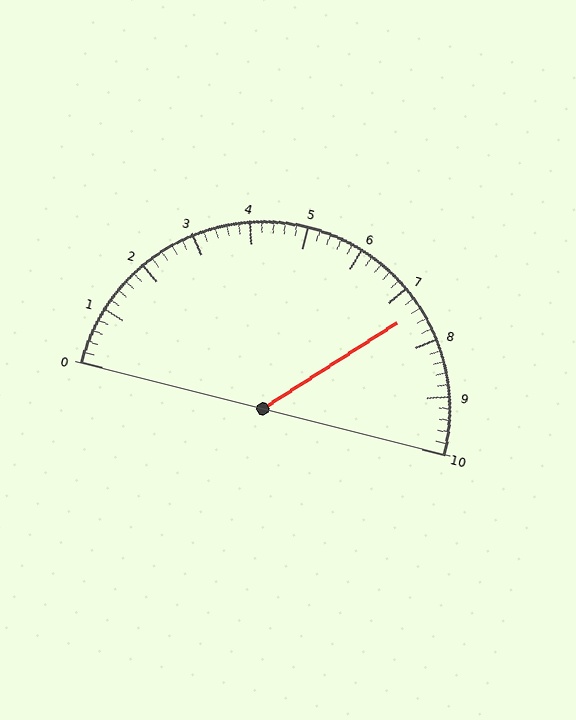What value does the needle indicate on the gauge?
The needle indicates approximately 7.4.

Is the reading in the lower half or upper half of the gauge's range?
The reading is in the upper half of the range (0 to 10).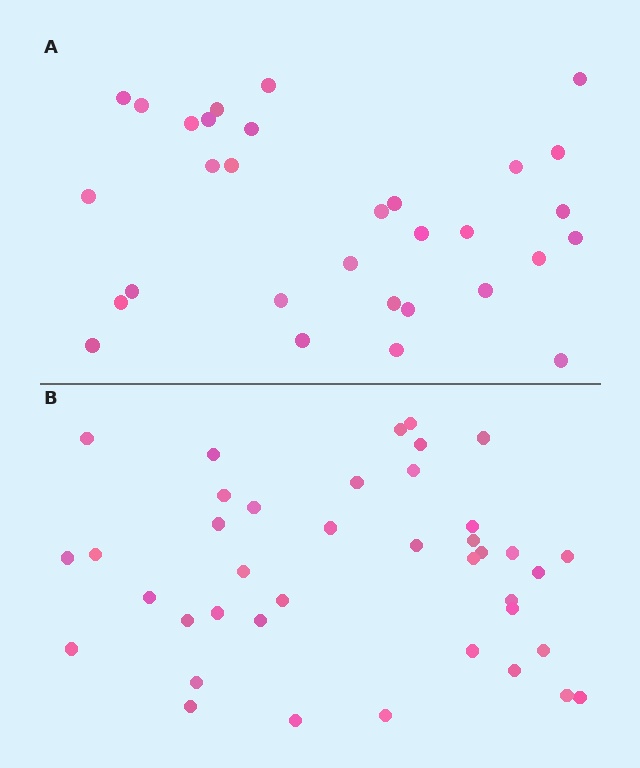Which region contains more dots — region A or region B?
Region B (the bottom region) has more dots.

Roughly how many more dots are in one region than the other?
Region B has roughly 8 or so more dots than region A.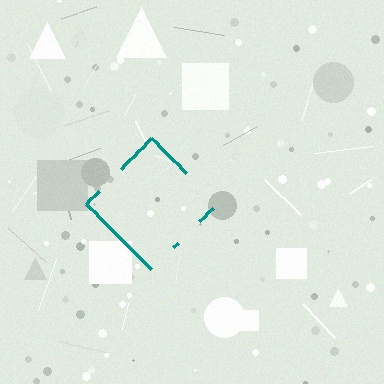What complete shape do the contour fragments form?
The contour fragments form a diamond.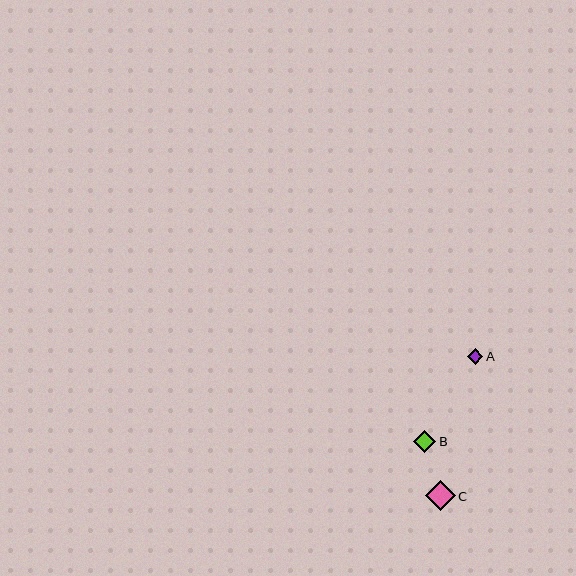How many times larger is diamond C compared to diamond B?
Diamond C is approximately 1.4 times the size of diamond B.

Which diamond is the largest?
Diamond C is the largest with a size of approximately 30 pixels.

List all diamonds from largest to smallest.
From largest to smallest: C, B, A.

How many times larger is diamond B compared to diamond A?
Diamond B is approximately 1.4 times the size of diamond A.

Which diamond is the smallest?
Diamond A is the smallest with a size of approximately 16 pixels.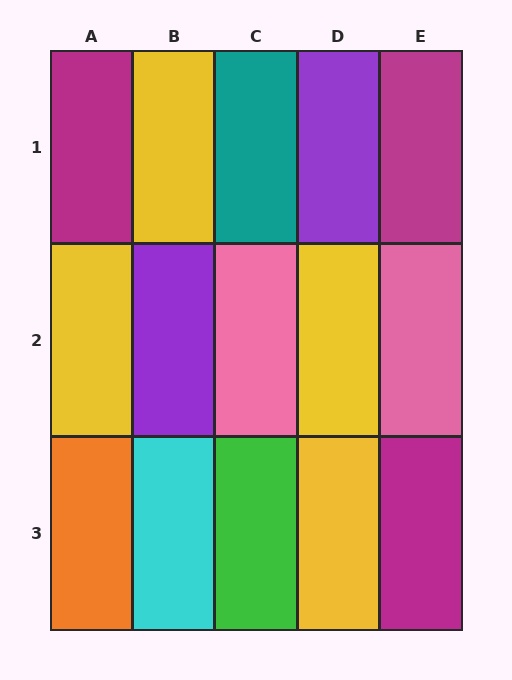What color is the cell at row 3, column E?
Magenta.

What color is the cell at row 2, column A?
Yellow.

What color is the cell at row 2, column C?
Pink.